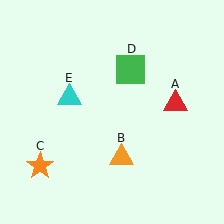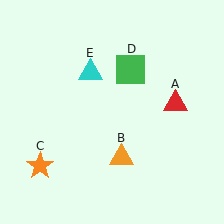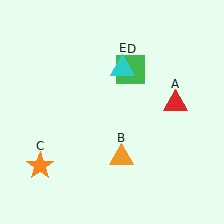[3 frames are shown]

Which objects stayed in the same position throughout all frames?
Red triangle (object A) and orange triangle (object B) and orange star (object C) and green square (object D) remained stationary.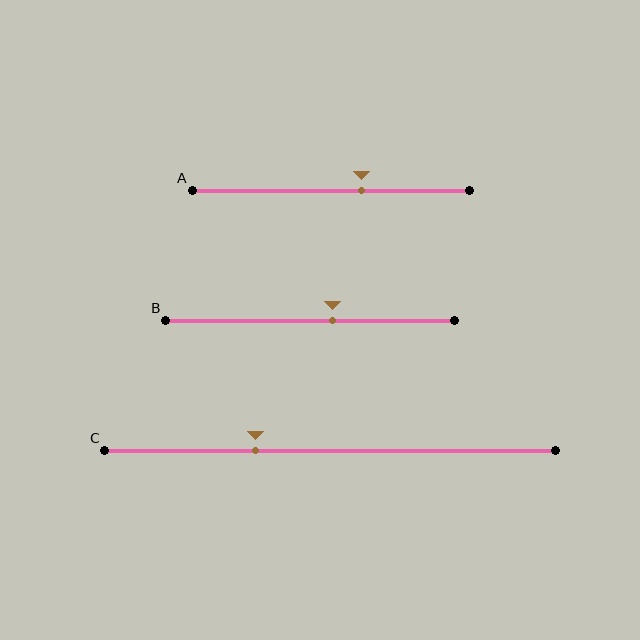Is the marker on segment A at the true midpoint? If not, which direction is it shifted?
No, the marker on segment A is shifted to the right by about 11% of the segment length.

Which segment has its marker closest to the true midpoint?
Segment B has its marker closest to the true midpoint.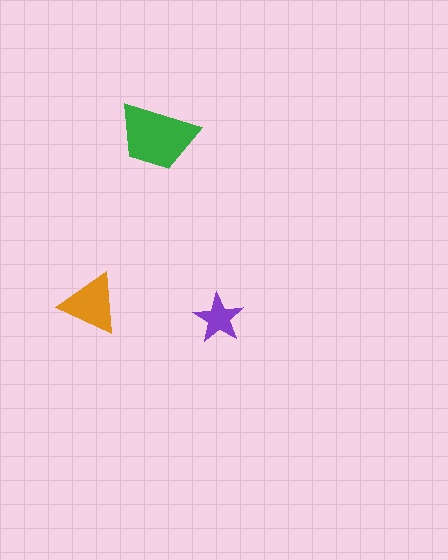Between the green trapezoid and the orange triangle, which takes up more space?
The green trapezoid.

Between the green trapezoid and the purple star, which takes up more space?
The green trapezoid.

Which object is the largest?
The green trapezoid.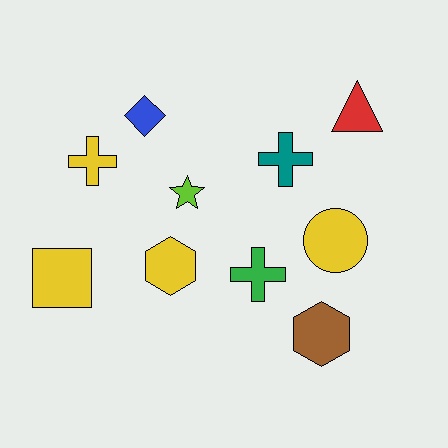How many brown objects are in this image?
There is 1 brown object.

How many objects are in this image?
There are 10 objects.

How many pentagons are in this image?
There are no pentagons.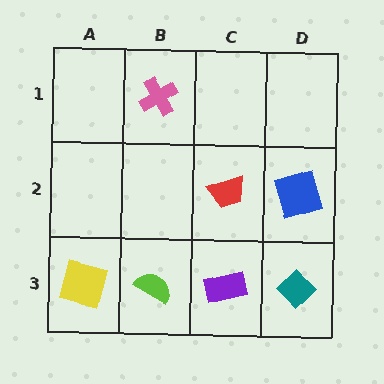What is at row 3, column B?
A lime semicircle.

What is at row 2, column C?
A red trapezoid.